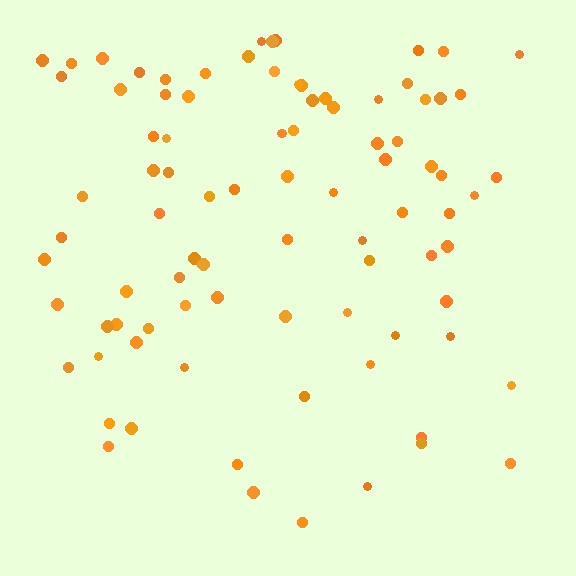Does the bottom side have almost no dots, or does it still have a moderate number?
Still a moderate number, just noticeably fewer than the top.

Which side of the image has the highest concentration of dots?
The top.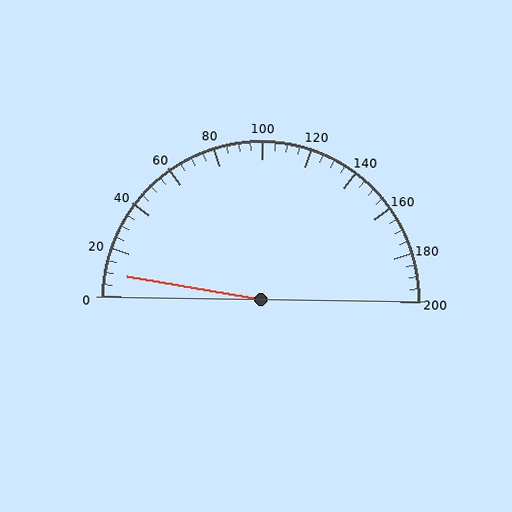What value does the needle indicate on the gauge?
The needle indicates approximately 10.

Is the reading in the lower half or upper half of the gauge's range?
The reading is in the lower half of the range (0 to 200).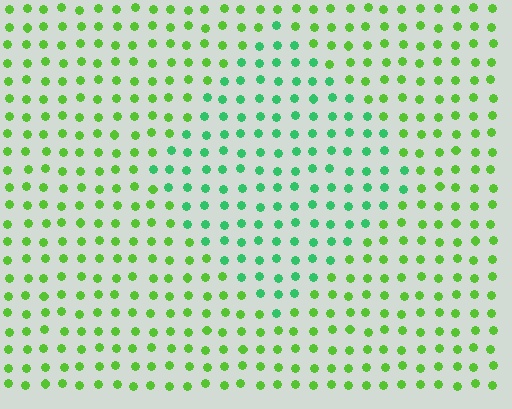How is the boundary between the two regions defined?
The boundary is defined purely by a slight shift in hue (about 39 degrees). Spacing, size, and orientation are identical on both sides.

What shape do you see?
I see a diamond.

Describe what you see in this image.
The image is filled with small lime elements in a uniform arrangement. A diamond-shaped region is visible where the elements are tinted to a slightly different hue, forming a subtle color boundary.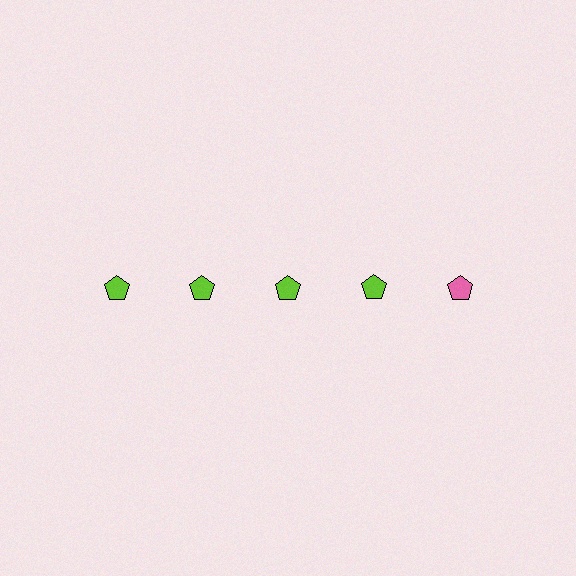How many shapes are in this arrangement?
There are 5 shapes arranged in a grid pattern.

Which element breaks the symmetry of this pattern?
The pink pentagon in the top row, rightmost column breaks the symmetry. All other shapes are lime pentagons.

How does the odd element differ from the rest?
It has a different color: pink instead of lime.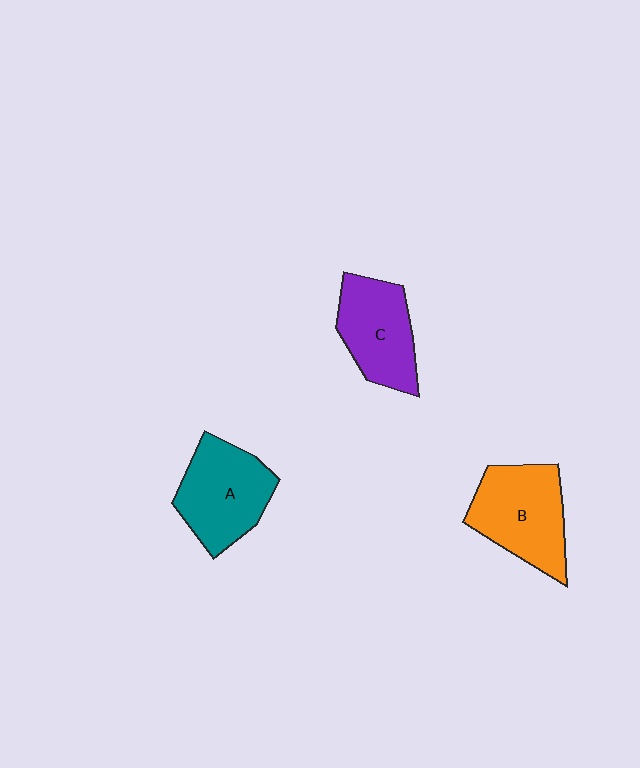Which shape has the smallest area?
Shape C (purple).